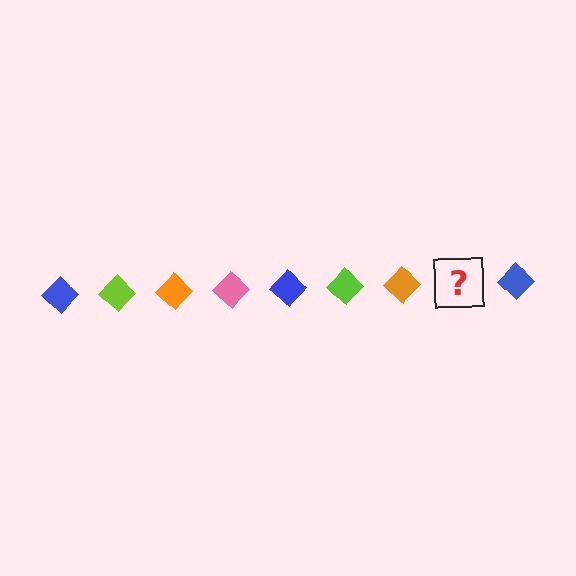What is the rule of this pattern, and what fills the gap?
The rule is that the pattern cycles through blue, lime, orange, pink diamonds. The gap should be filled with a pink diamond.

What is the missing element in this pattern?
The missing element is a pink diamond.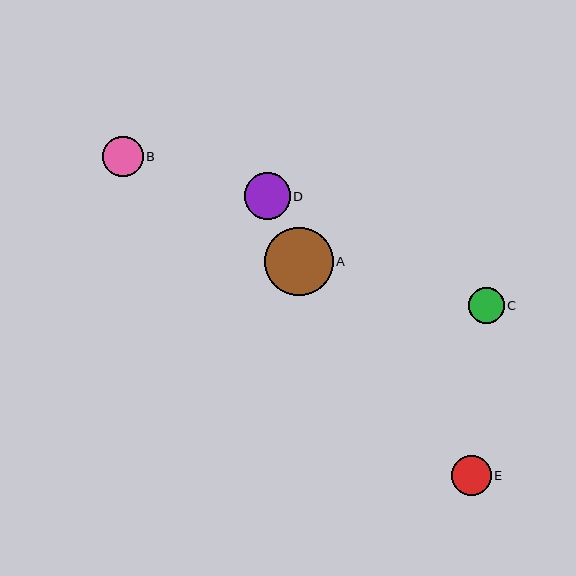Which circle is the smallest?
Circle C is the smallest with a size of approximately 36 pixels.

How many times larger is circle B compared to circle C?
Circle B is approximately 1.1 times the size of circle C.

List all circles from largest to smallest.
From largest to smallest: A, D, B, E, C.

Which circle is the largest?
Circle A is the largest with a size of approximately 68 pixels.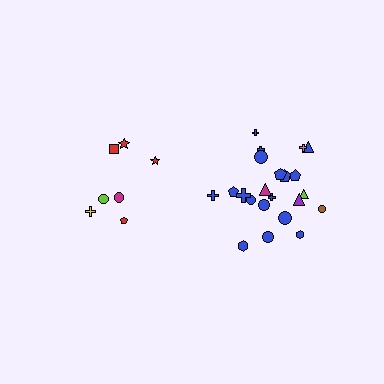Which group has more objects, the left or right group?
The right group.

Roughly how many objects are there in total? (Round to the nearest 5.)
Roughly 30 objects in total.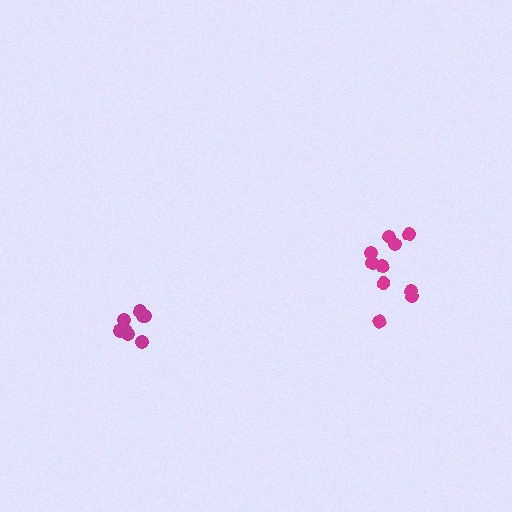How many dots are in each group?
Group 1: 8 dots, Group 2: 10 dots (18 total).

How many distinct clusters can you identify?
There are 2 distinct clusters.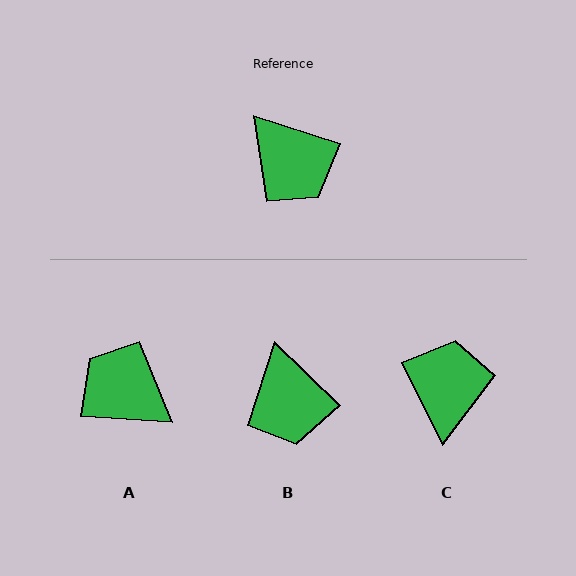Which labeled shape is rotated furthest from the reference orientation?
A, about 166 degrees away.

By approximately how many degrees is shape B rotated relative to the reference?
Approximately 26 degrees clockwise.